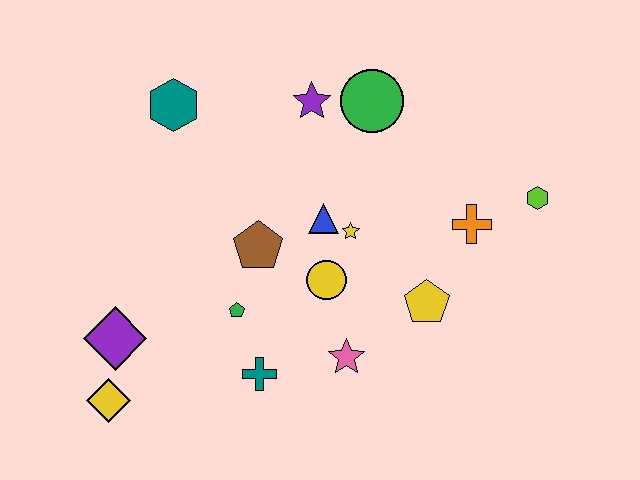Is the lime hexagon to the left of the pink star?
No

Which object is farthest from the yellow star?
The yellow diamond is farthest from the yellow star.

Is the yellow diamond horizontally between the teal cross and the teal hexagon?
No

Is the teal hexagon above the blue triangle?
Yes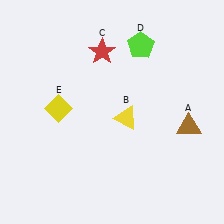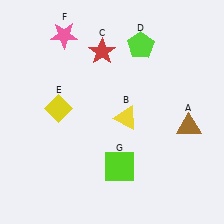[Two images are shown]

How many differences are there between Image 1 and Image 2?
There are 2 differences between the two images.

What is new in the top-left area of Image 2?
A pink star (F) was added in the top-left area of Image 2.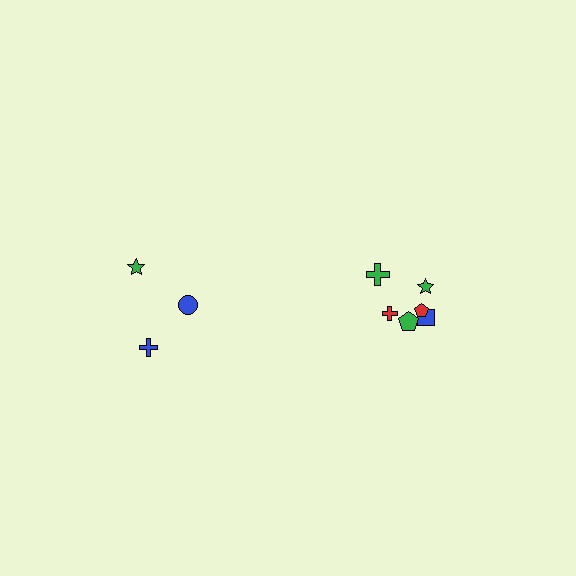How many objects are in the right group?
There are 6 objects.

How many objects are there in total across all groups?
There are 9 objects.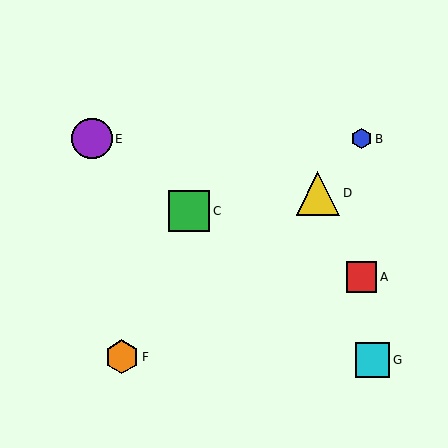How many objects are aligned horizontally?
2 objects (B, E) are aligned horizontally.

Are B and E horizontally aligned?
Yes, both are at y≈139.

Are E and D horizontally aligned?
No, E is at y≈139 and D is at y≈193.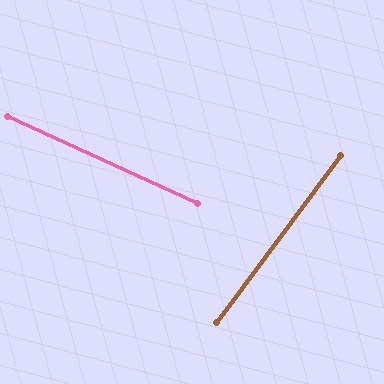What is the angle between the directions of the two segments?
Approximately 78 degrees.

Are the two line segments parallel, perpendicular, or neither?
Neither parallel nor perpendicular — they differ by about 78°.